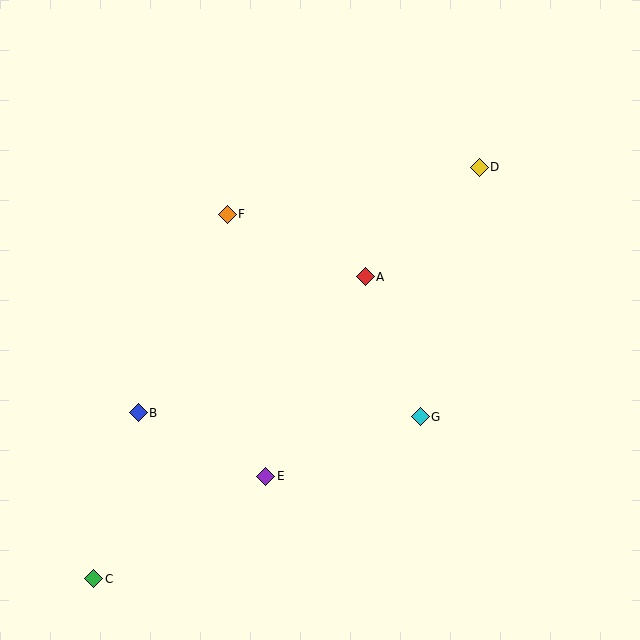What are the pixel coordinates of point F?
Point F is at (227, 214).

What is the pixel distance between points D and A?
The distance between D and A is 158 pixels.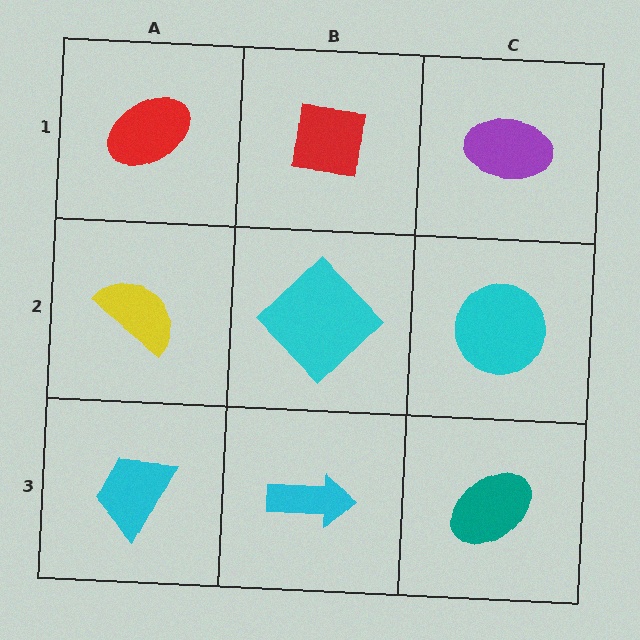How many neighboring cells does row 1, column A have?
2.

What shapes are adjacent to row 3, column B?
A cyan diamond (row 2, column B), a cyan trapezoid (row 3, column A), a teal ellipse (row 3, column C).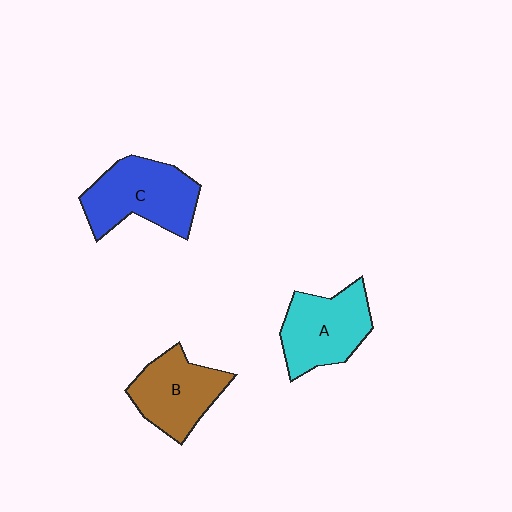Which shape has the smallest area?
Shape B (brown).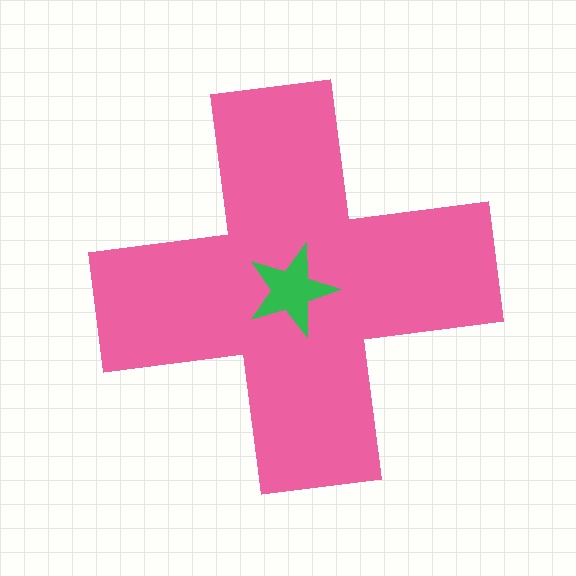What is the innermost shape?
The green star.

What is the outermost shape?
The pink cross.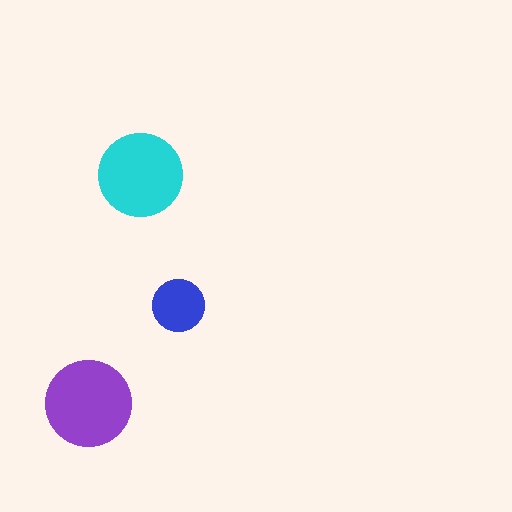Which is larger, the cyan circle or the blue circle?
The cyan one.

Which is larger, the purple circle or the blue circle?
The purple one.